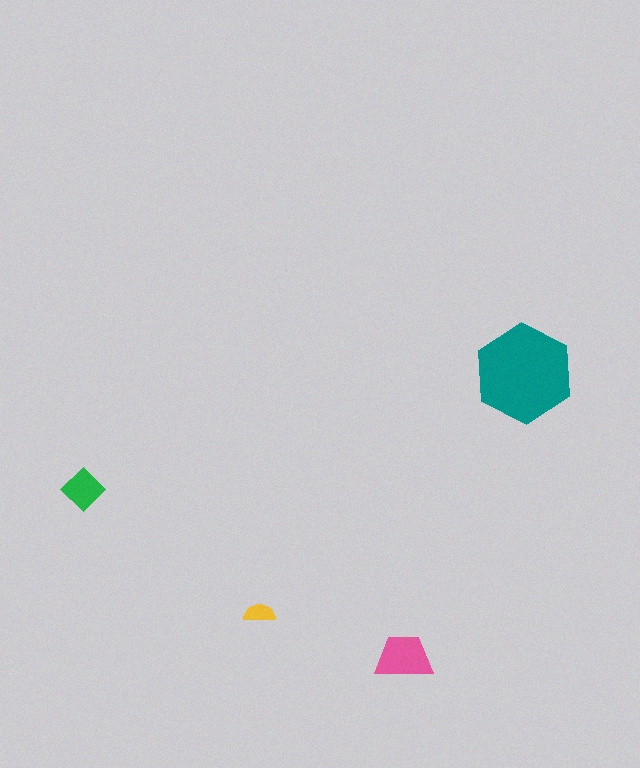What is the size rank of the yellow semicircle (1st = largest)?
4th.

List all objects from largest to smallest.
The teal hexagon, the pink trapezoid, the green diamond, the yellow semicircle.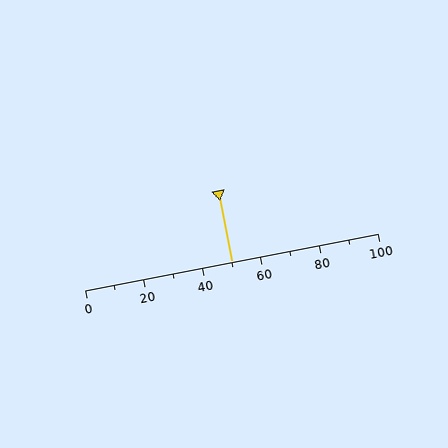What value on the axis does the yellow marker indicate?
The marker indicates approximately 50.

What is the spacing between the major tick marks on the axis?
The major ticks are spaced 20 apart.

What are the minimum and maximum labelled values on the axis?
The axis runs from 0 to 100.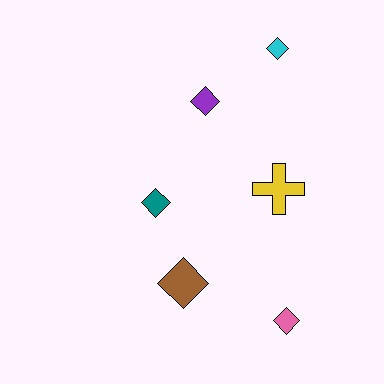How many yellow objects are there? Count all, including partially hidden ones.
There is 1 yellow object.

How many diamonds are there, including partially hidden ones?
There are 5 diamonds.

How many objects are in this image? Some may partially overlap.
There are 6 objects.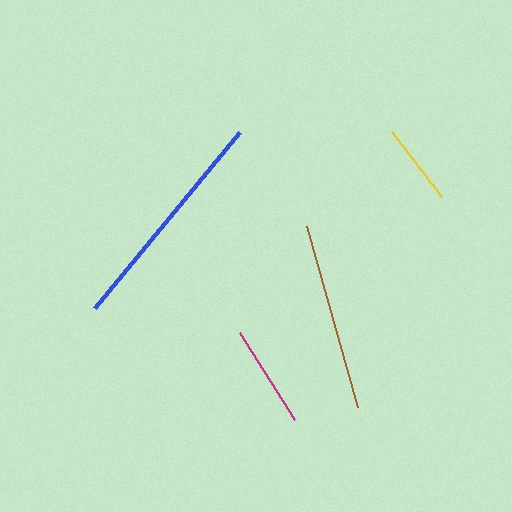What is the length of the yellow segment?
The yellow segment is approximately 82 pixels long.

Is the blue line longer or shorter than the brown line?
The blue line is longer than the brown line.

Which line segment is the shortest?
The yellow line is the shortest at approximately 82 pixels.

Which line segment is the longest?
The blue line is the longest at approximately 228 pixels.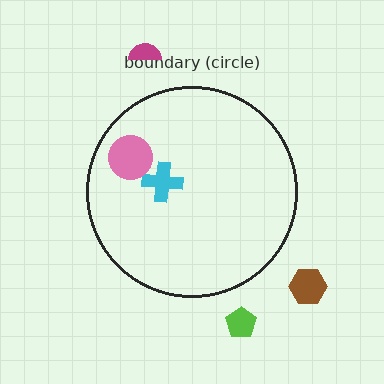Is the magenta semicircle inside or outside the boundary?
Outside.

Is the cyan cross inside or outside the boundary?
Inside.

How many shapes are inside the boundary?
2 inside, 3 outside.